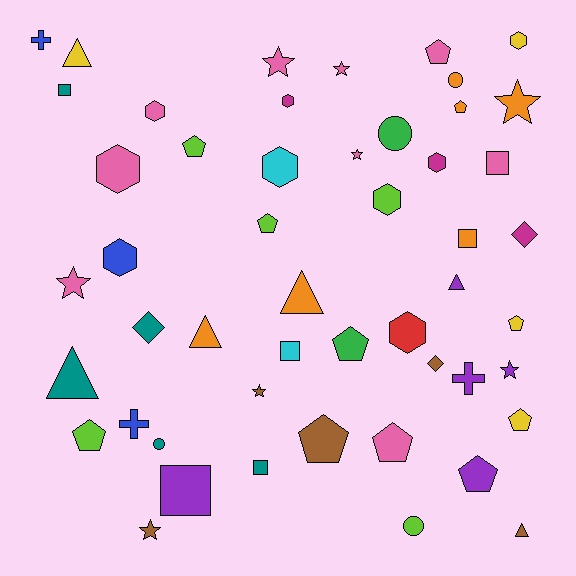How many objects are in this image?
There are 50 objects.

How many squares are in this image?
There are 6 squares.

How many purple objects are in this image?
There are 5 purple objects.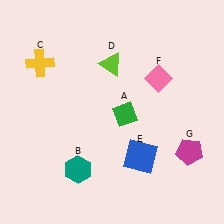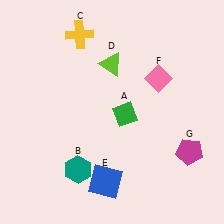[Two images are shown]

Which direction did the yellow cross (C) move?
The yellow cross (C) moved right.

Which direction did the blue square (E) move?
The blue square (E) moved left.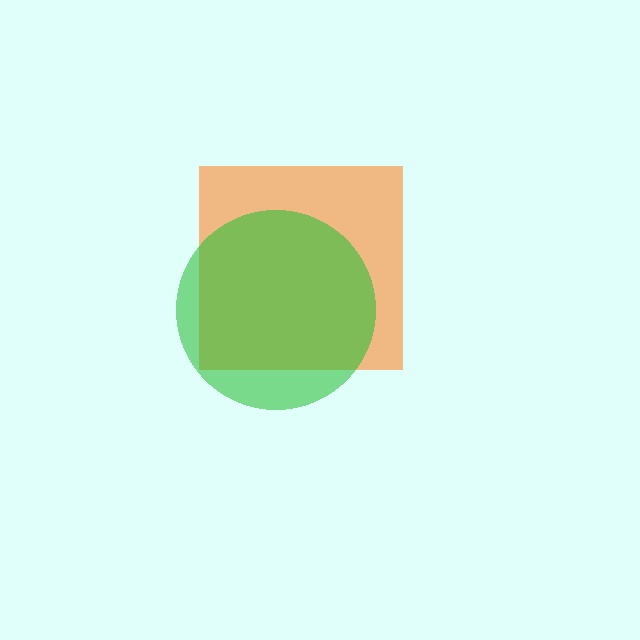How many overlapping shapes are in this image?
There are 2 overlapping shapes in the image.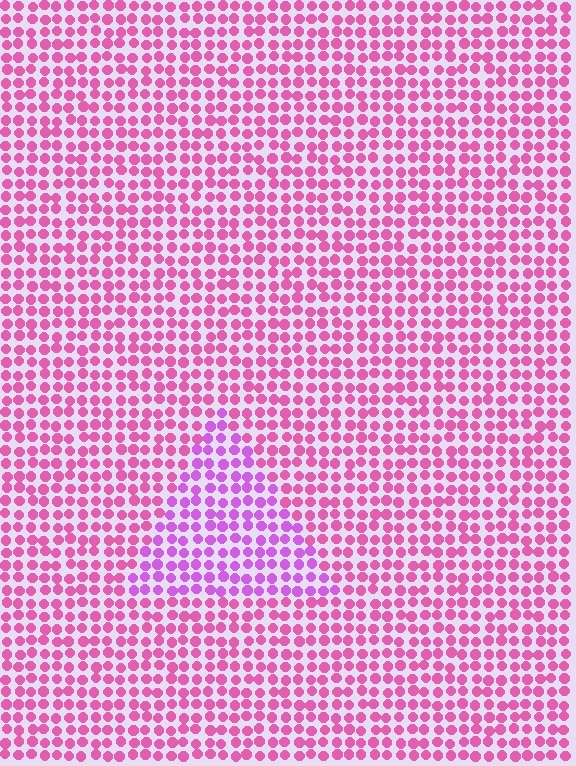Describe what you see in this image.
The image is filled with small pink elements in a uniform arrangement. A triangle-shaped region is visible where the elements are tinted to a slightly different hue, forming a subtle color boundary.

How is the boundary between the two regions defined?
The boundary is defined purely by a slight shift in hue (about 32 degrees). Spacing, size, and orientation are identical on both sides.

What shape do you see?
I see a triangle.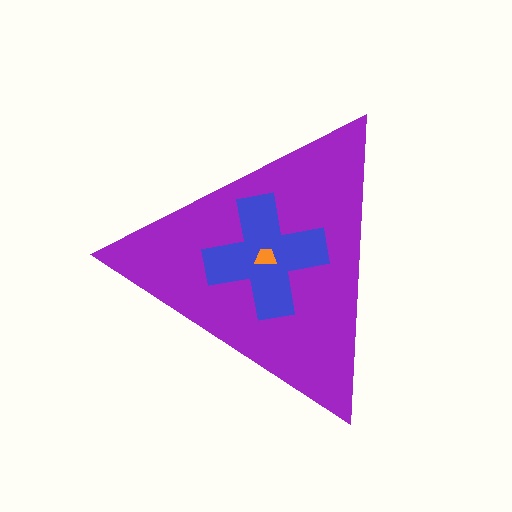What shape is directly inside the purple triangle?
The blue cross.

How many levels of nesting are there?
3.